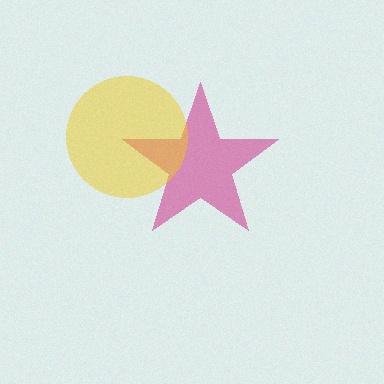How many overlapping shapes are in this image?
There are 2 overlapping shapes in the image.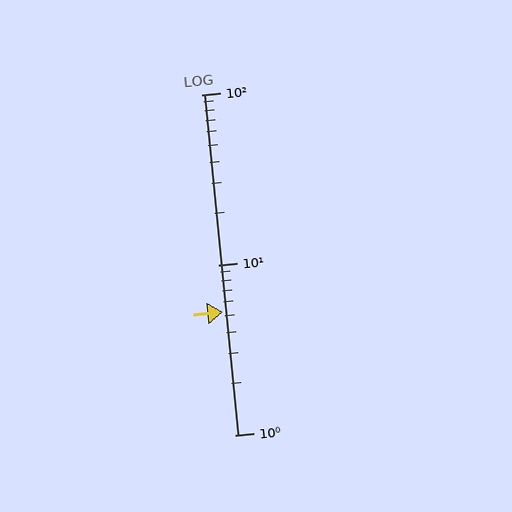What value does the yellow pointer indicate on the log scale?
The pointer indicates approximately 5.3.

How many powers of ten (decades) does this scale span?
The scale spans 2 decades, from 1 to 100.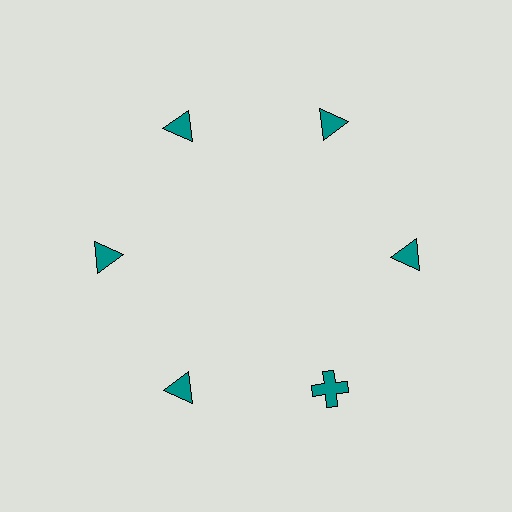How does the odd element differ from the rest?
It has a different shape: cross instead of triangle.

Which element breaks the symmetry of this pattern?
The teal cross at roughly the 5 o'clock position breaks the symmetry. All other shapes are teal triangles.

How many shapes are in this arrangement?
There are 6 shapes arranged in a ring pattern.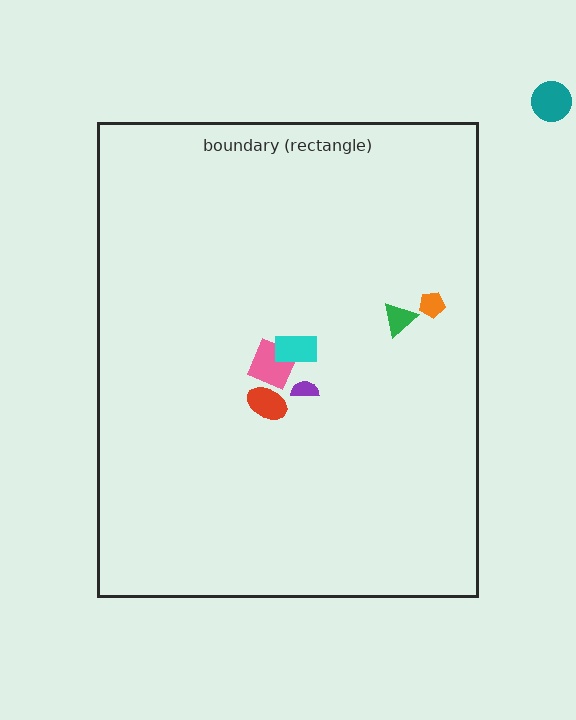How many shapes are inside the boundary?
6 inside, 1 outside.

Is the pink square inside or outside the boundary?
Inside.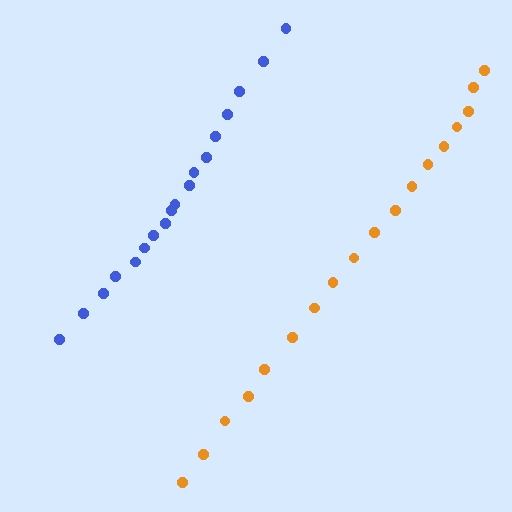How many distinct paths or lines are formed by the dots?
There are 2 distinct paths.